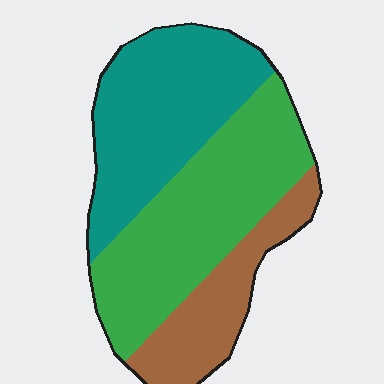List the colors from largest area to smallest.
From largest to smallest: green, teal, brown.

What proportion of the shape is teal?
Teal takes up about three eighths (3/8) of the shape.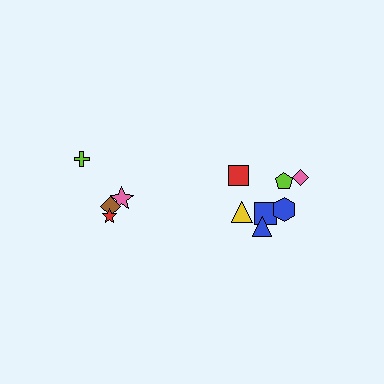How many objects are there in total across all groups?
There are 11 objects.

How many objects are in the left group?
There are 4 objects.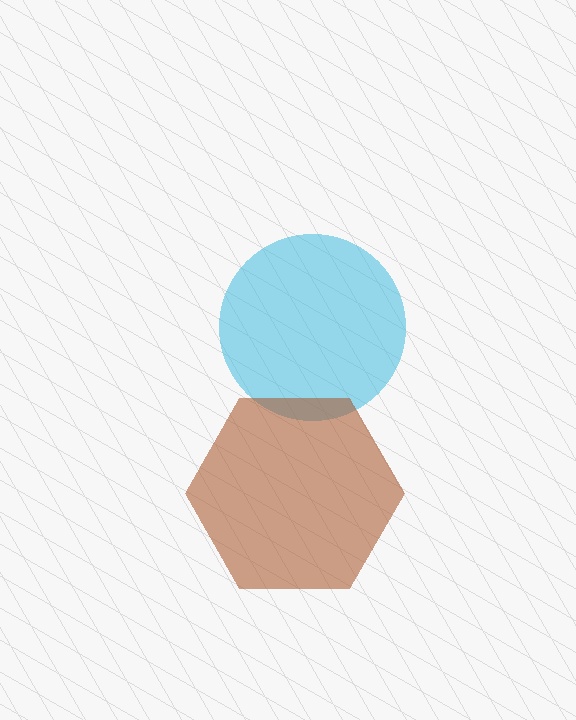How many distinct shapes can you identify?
There are 2 distinct shapes: a cyan circle, a brown hexagon.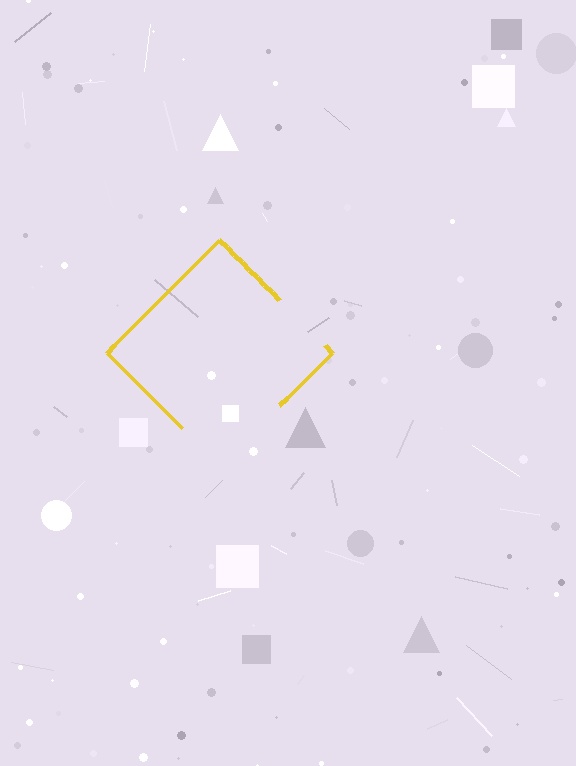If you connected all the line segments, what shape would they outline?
They would outline a diamond.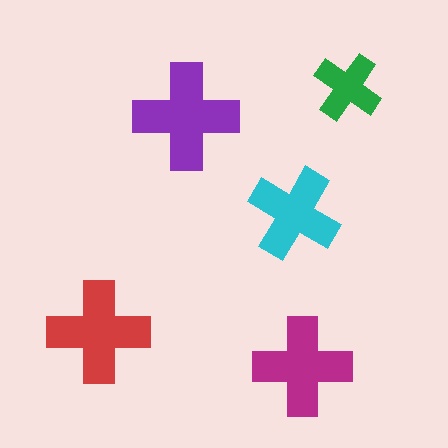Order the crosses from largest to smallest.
the purple one, the red one, the magenta one, the cyan one, the green one.